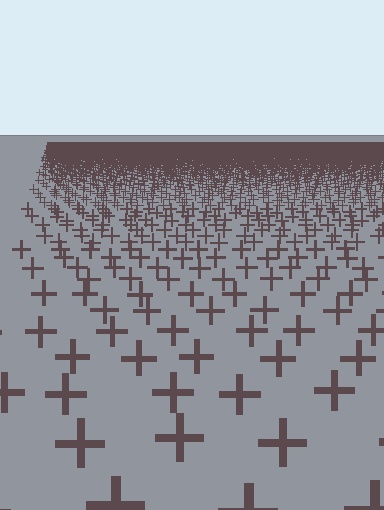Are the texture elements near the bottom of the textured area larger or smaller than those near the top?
Larger. Near the bottom, elements are closer to the viewer and appear at a bigger on-screen size.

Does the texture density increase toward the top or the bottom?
Density increases toward the top.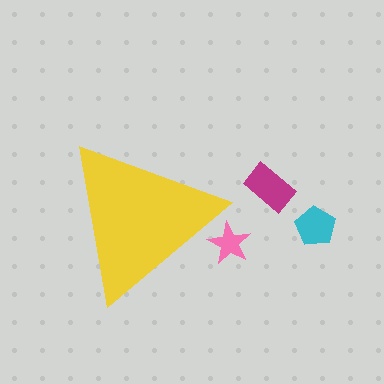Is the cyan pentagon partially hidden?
No, the cyan pentagon is fully visible.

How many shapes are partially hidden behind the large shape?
1 shape is partially hidden.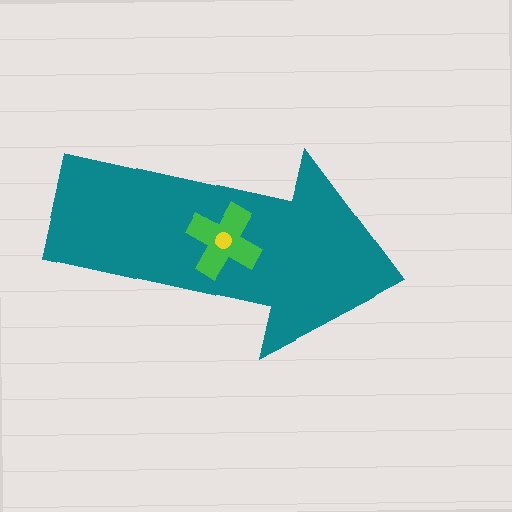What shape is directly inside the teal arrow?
The green cross.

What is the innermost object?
The yellow circle.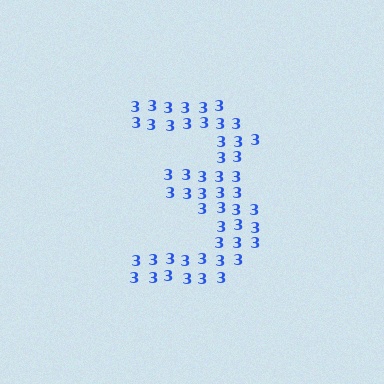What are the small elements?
The small elements are digit 3's.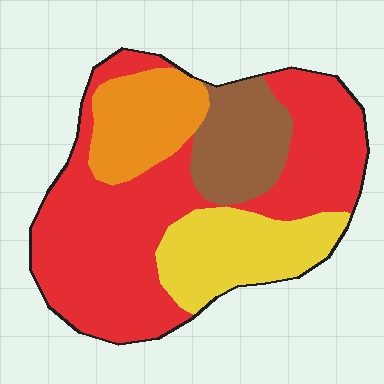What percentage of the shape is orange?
Orange takes up about one eighth (1/8) of the shape.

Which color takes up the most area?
Red, at roughly 55%.